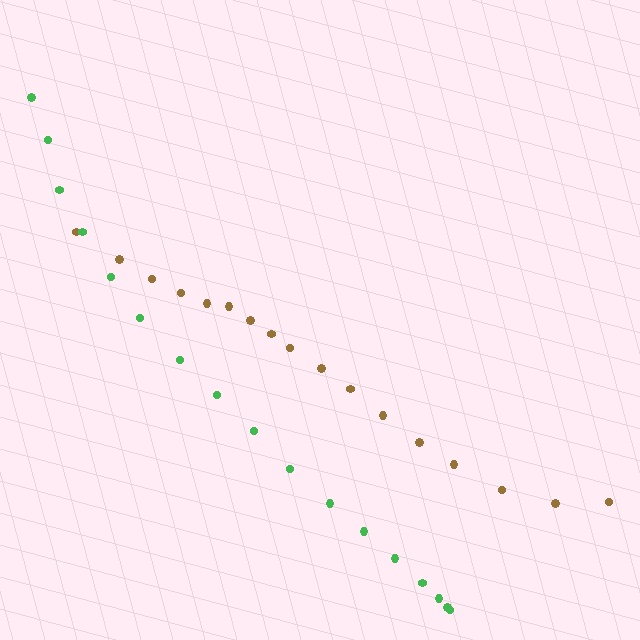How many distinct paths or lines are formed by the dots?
There are 2 distinct paths.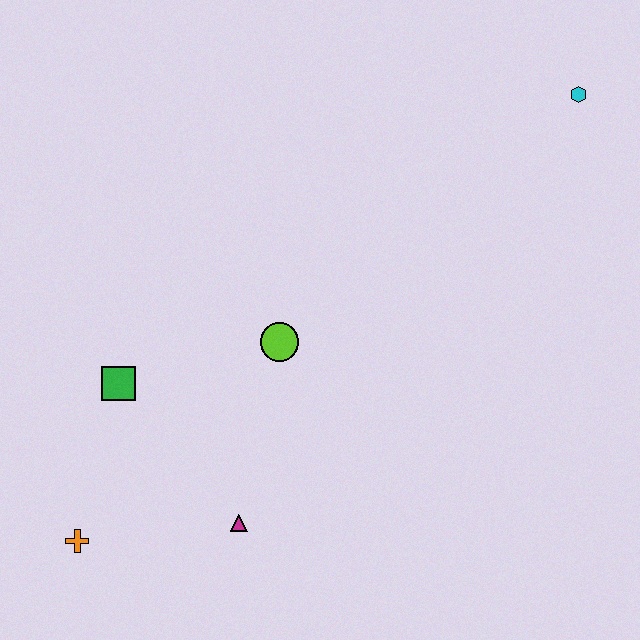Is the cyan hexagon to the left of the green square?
No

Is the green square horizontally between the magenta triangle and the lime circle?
No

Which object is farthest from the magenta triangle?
The cyan hexagon is farthest from the magenta triangle.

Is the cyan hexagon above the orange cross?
Yes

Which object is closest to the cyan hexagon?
The lime circle is closest to the cyan hexagon.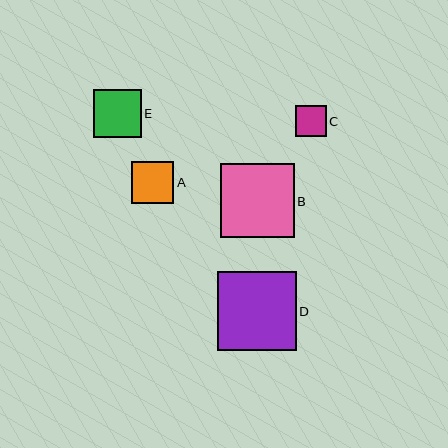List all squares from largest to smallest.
From largest to smallest: D, B, E, A, C.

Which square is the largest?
Square D is the largest with a size of approximately 79 pixels.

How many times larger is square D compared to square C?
Square D is approximately 2.6 times the size of square C.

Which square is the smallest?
Square C is the smallest with a size of approximately 31 pixels.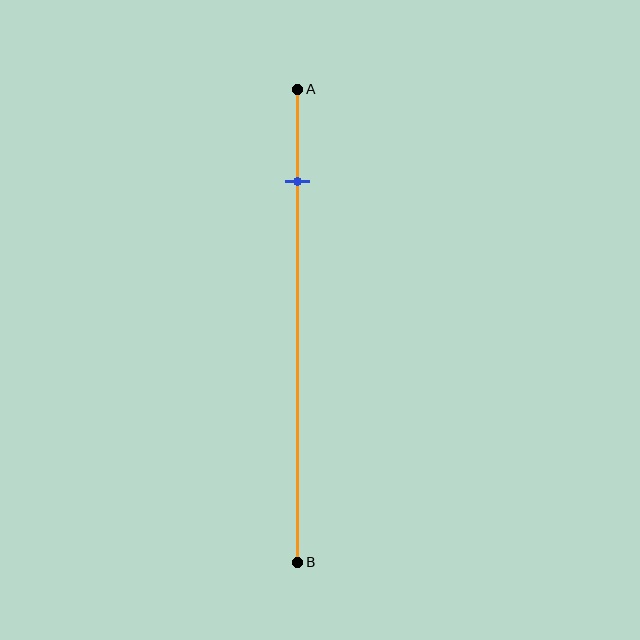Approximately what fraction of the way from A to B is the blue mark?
The blue mark is approximately 20% of the way from A to B.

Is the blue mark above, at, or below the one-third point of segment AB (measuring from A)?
The blue mark is above the one-third point of segment AB.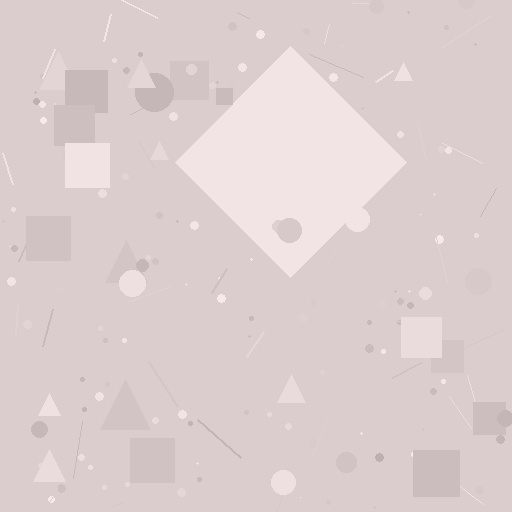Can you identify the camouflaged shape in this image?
The camouflaged shape is a diamond.